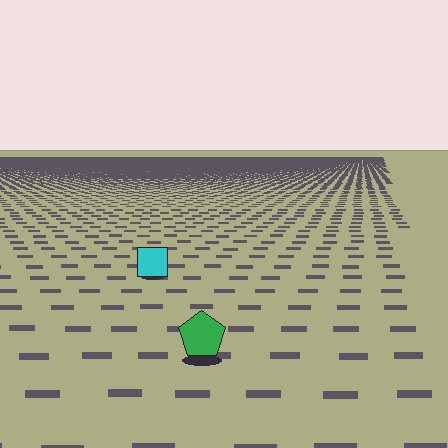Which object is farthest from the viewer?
The cyan square is farthest from the viewer. It appears smaller and the ground texture around it is denser.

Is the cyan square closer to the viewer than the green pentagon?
No. The green pentagon is closer — you can tell from the texture gradient: the ground texture is coarser near it.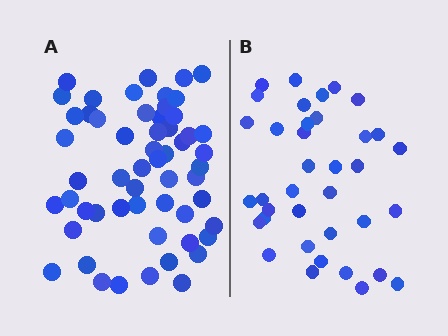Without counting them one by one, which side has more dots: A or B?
Region A (the left region) has more dots.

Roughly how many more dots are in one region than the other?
Region A has approximately 20 more dots than region B.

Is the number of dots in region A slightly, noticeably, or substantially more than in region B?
Region A has substantially more. The ratio is roughly 1.5 to 1.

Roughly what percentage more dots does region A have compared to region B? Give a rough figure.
About 50% more.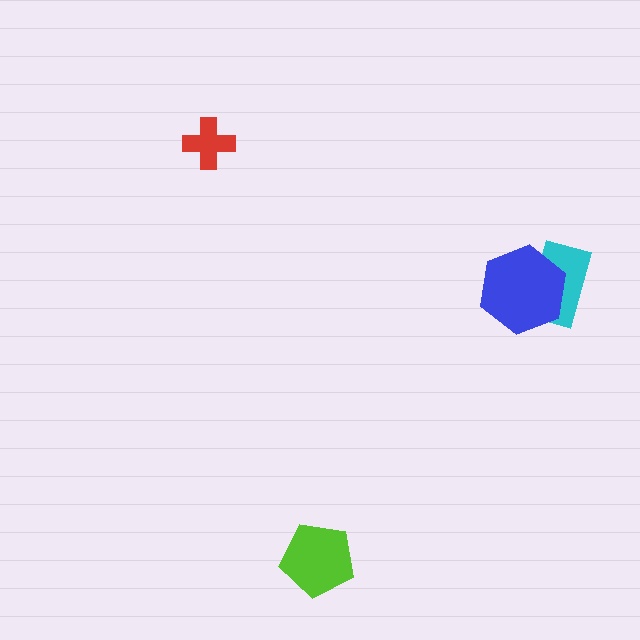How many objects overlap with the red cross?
0 objects overlap with the red cross.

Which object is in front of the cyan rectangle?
The blue hexagon is in front of the cyan rectangle.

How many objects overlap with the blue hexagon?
1 object overlaps with the blue hexagon.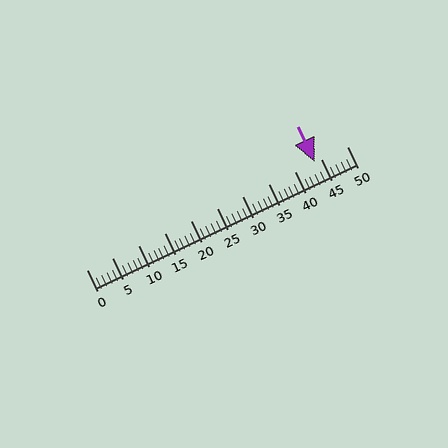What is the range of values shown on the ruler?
The ruler shows values from 0 to 50.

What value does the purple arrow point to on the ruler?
The purple arrow points to approximately 44.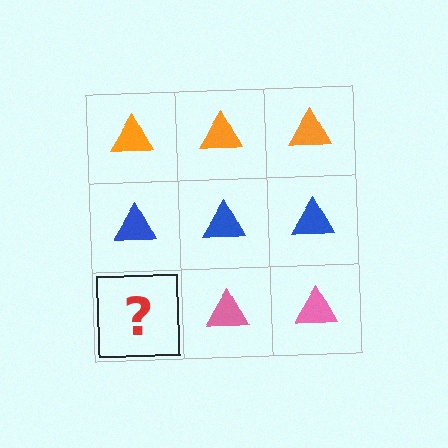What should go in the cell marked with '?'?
The missing cell should contain a pink triangle.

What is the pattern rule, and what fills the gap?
The rule is that each row has a consistent color. The gap should be filled with a pink triangle.